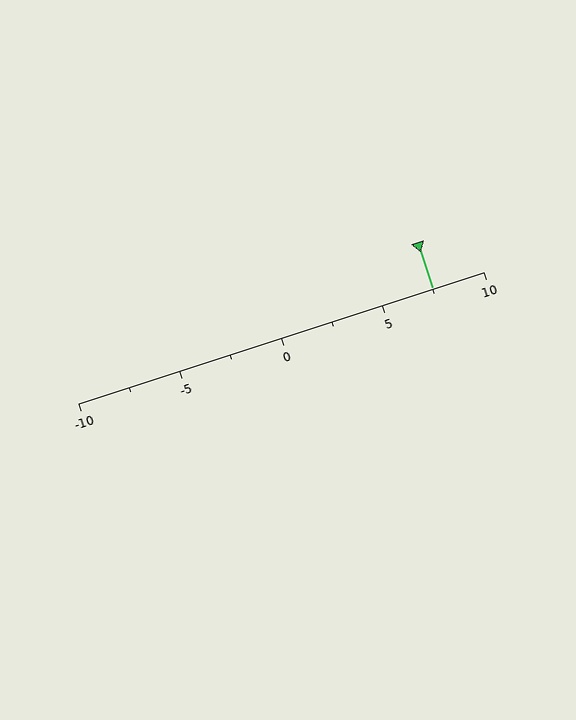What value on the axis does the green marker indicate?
The marker indicates approximately 7.5.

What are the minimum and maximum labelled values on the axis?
The axis runs from -10 to 10.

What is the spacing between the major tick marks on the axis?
The major ticks are spaced 5 apart.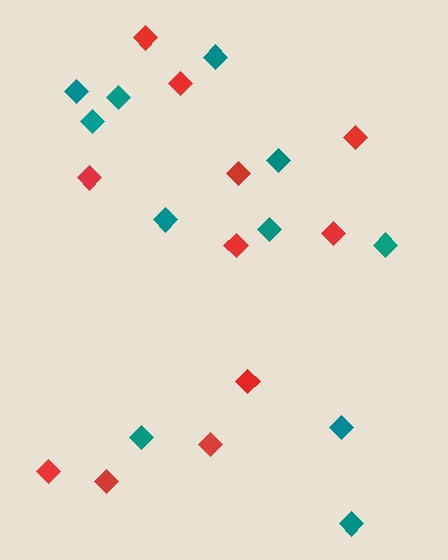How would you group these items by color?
There are 2 groups: one group of red diamonds (11) and one group of teal diamonds (11).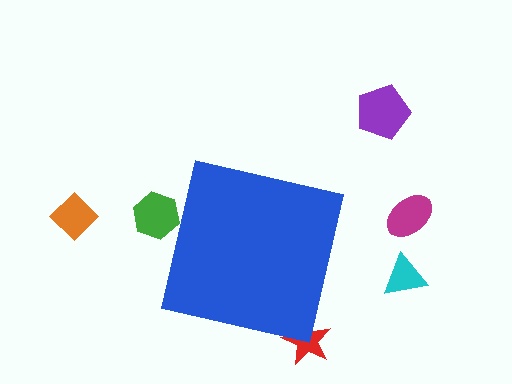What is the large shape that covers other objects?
A blue square.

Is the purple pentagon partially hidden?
No, the purple pentagon is fully visible.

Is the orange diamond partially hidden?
No, the orange diamond is fully visible.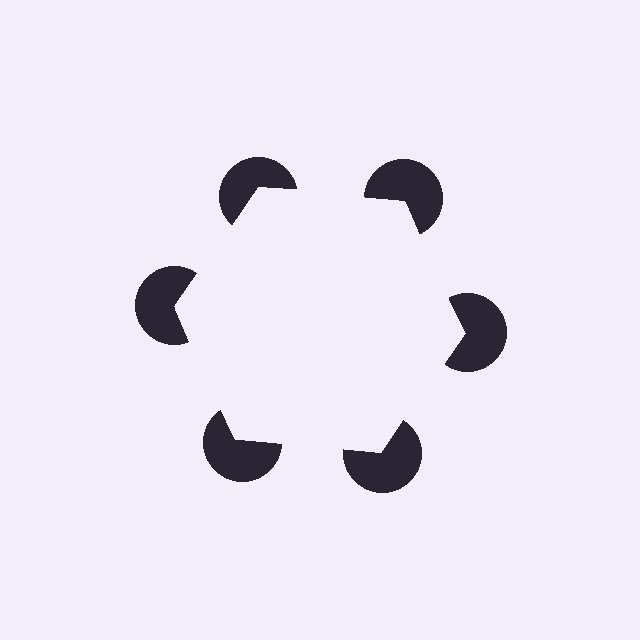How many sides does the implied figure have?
6 sides.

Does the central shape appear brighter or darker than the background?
It typically appears slightly brighter than the background, even though no actual brightness change is drawn.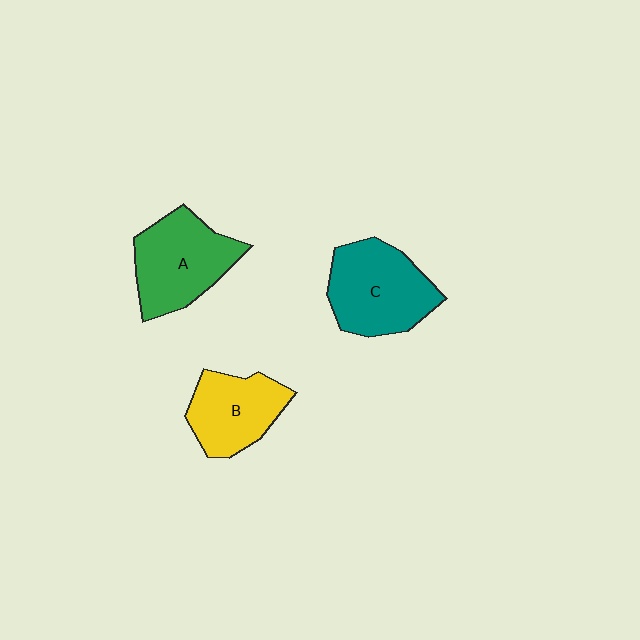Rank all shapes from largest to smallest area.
From largest to smallest: C (teal), A (green), B (yellow).